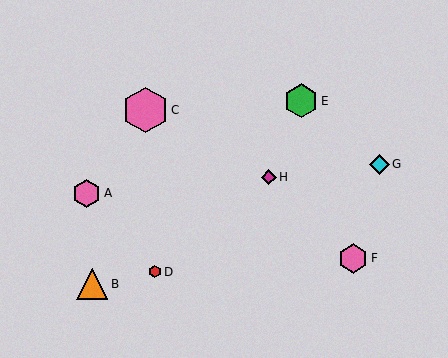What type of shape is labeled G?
Shape G is a cyan diamond.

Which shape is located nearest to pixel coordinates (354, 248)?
The pink hexagon (labeled F) at (353, 258) is nearest to that location.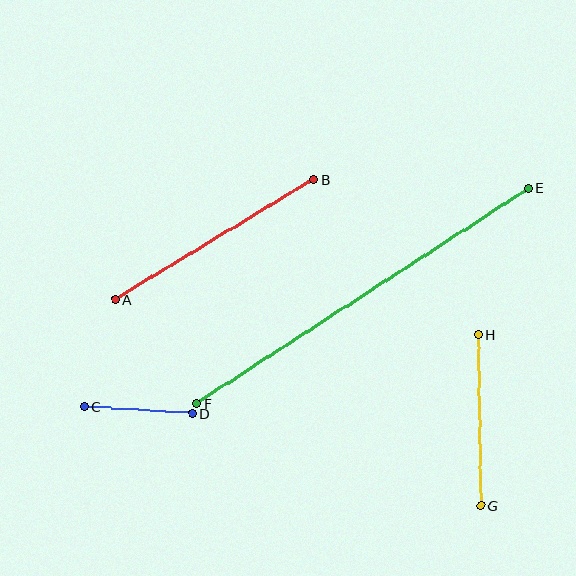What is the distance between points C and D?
The distance is approximately 108 pixels.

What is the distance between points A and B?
The distance is approximately 232 pixels.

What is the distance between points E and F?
The distance is approximately 395 pixels.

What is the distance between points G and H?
The distance is approximately 171 pixels.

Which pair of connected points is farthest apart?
Points E and F are farthest apart.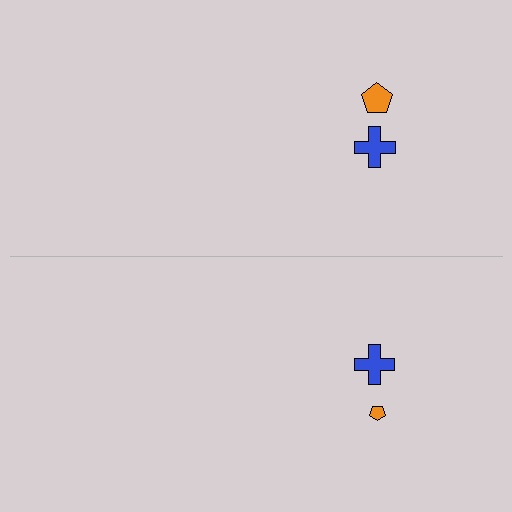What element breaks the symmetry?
The orange pentagon on the bottom side has a different size than its mirror counterpart.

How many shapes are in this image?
There are 4 shapes in this image.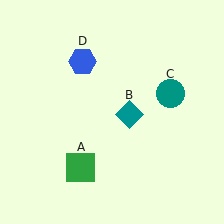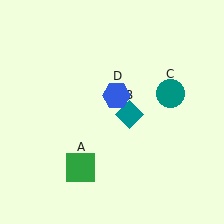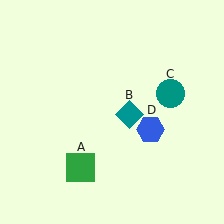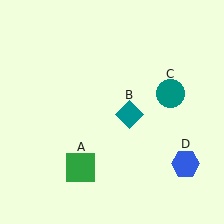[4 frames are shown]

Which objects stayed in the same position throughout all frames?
Green square (object A) and teal diamond (object B) and teal circle (object C) remained stationary.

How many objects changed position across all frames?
1 object changed position: blue hexagon (object D).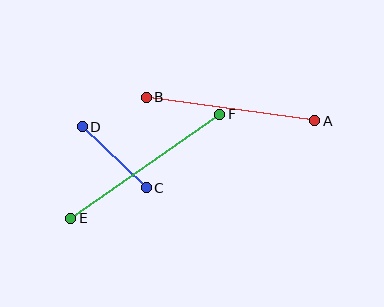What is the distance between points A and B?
The distance is approximately 170 pixels.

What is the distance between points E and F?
The distance is approximately 182 pixels.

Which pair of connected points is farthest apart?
Points E and F are farthest apart.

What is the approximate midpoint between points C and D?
The midpoint is at approximately (114, 157) pixels.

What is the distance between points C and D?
The distance is approximately 89 pixels.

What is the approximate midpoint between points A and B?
The midpoint is at approximately (230, 109) pixels.